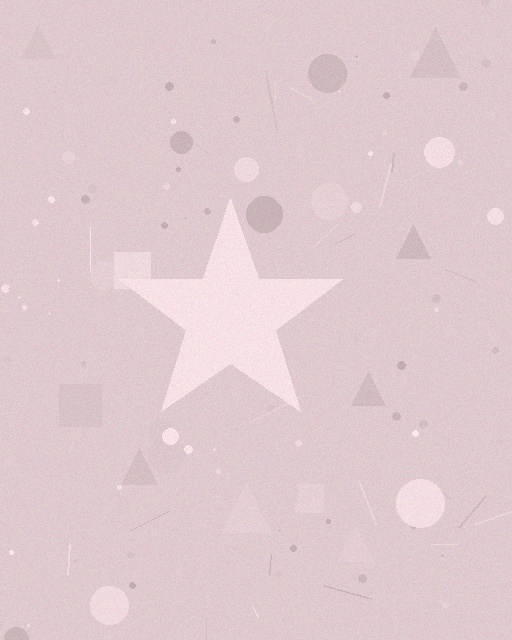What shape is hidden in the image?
A star is hidden in the image.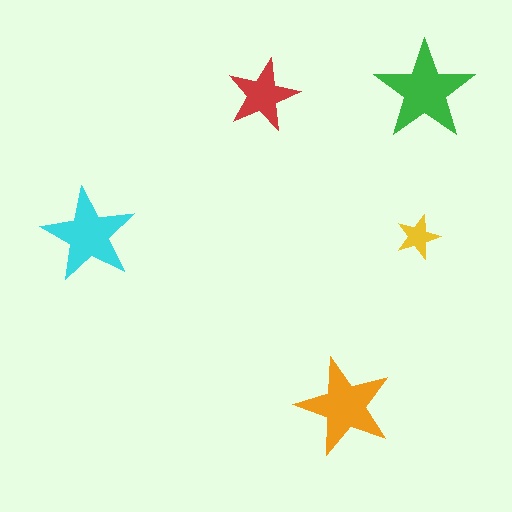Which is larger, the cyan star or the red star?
The cyan one.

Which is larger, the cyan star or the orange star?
The orange one.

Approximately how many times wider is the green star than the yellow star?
About 2.5 times wider.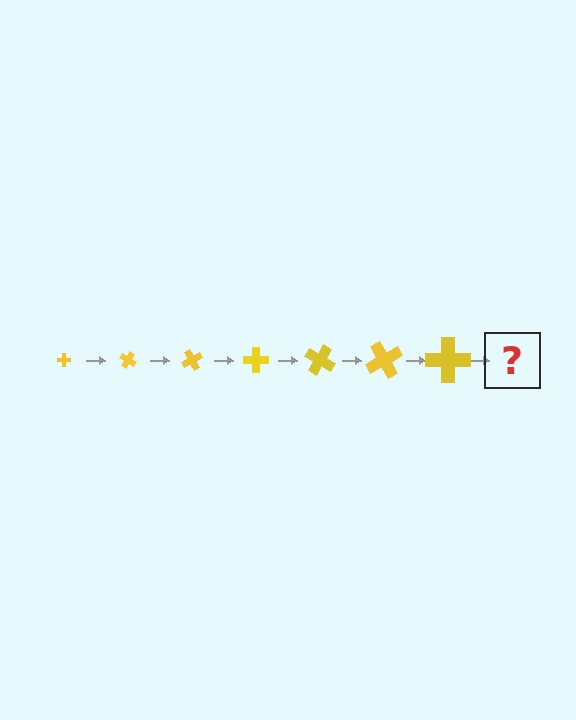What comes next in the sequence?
The next element should be a cross, larger than the previous one and rotated 210 degrees from the start.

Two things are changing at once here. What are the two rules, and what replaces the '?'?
The two rules are that the cross grows larger each step and it rotates 30 degrees each step. The '?' should be a cross, larger than the previous one and rotated 210 degrees from the start.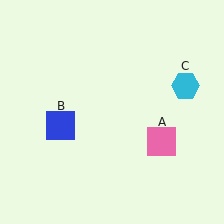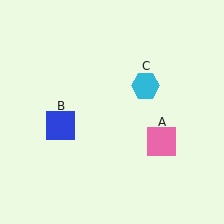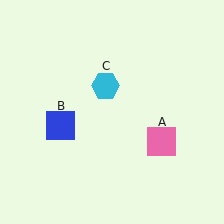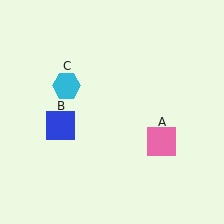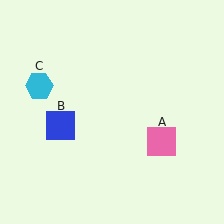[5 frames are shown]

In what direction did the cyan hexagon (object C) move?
The cyan hexagon (object C) moved left.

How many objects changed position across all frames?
1 object changed position: cyan hexagon (object C).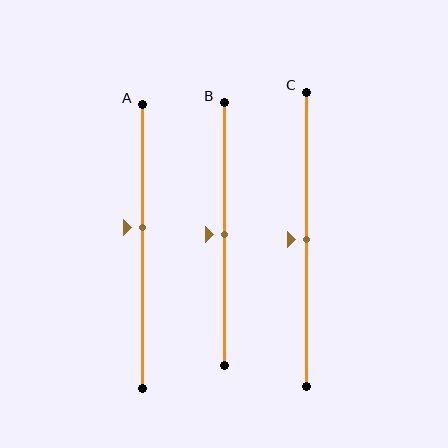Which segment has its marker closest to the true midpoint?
Segment B has its marker closest to the true midpoint.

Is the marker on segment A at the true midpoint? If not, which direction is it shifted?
No, the marker on segment A is shifted upward by about 7% of the segment length.